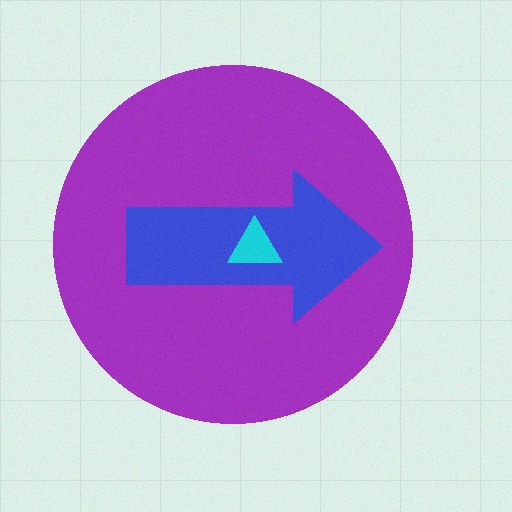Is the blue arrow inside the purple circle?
Yes.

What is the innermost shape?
The cyan triangle.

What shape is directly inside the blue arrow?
The cyan triangle.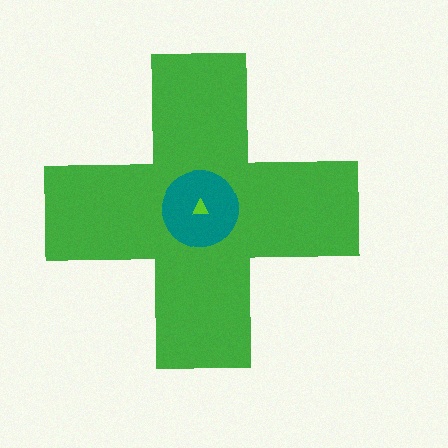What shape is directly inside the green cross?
The teal circle.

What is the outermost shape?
The green cross.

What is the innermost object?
The lime triangle.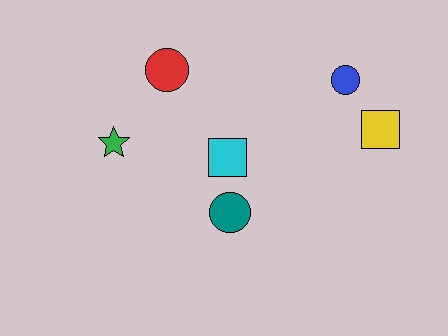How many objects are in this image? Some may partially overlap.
There are 6 objects.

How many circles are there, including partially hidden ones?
There are 3 circles.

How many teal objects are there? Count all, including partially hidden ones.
There is 1 teal object.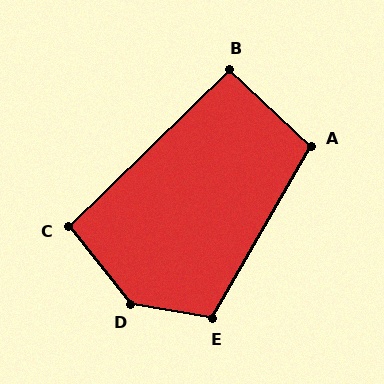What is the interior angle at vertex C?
Approximately 96 degrees (obtuse).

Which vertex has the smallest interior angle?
B, at approximately 93 degrees.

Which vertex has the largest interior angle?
D, at approximately 138 degrees.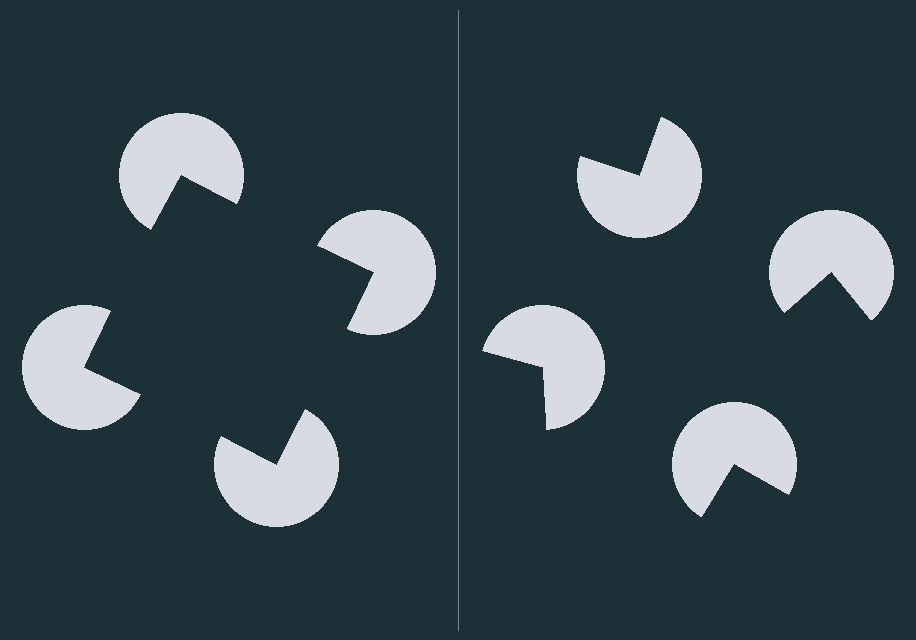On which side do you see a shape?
An illusory square appears on the left side. On the right side the wedge cuts are rotated, so no coherent shape forms.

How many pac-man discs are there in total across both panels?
8 — 4 on each side.